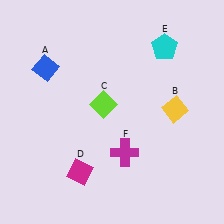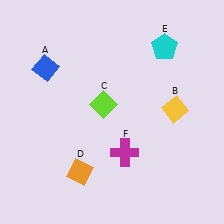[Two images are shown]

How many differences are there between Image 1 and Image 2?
There is 1 difference between the two images.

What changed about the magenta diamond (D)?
In Image 1, D is magenta. In Image 2, it changed to orange.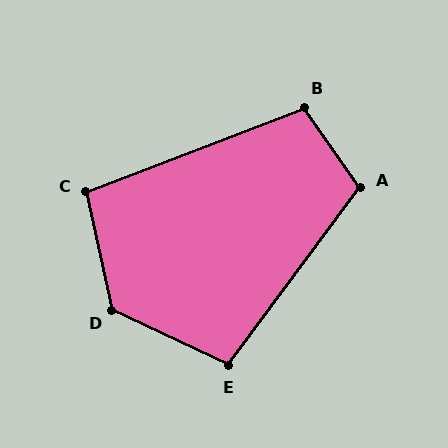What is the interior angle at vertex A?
Approximately 108 degrees (obtuse).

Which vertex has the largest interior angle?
D, at approximately 128 degrees.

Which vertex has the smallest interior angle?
C, at approximately 99 degrees.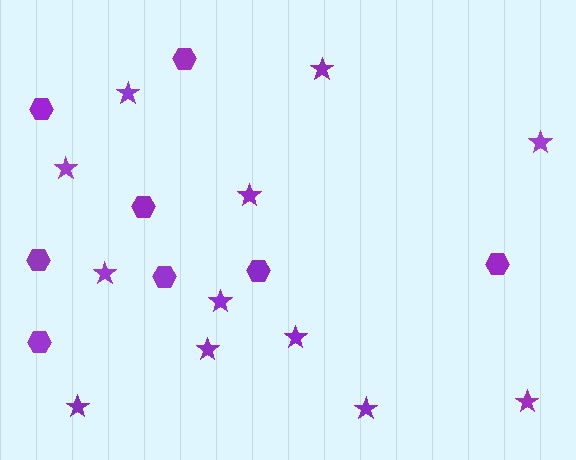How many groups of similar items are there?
There are 2 groups: one group of hexagons (8) and one group of stars (12).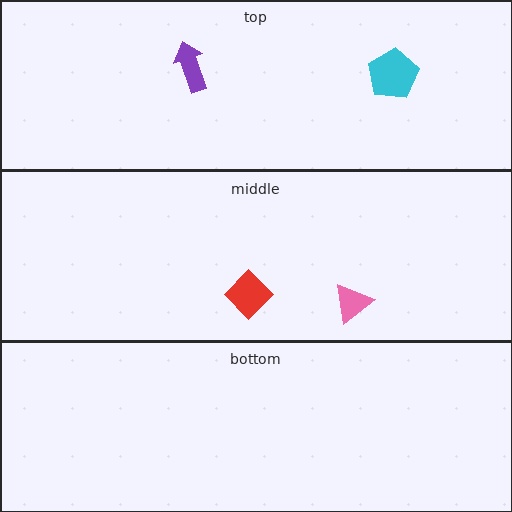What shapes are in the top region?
The cyan pentagon, the purple arrow.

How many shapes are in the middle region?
2.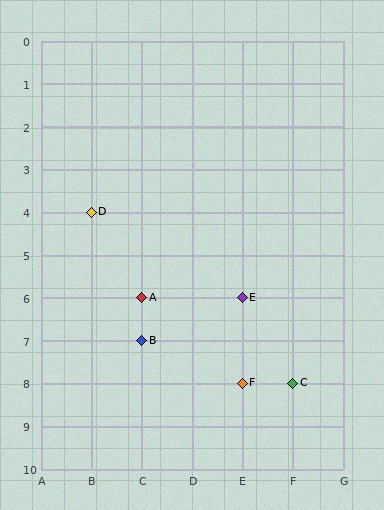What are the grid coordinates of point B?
Point B is at grid coordinates (C, 7).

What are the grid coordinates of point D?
Point D is at grid coordinates (B, 4).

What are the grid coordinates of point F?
Point F is at grid coordinates (E, 8).